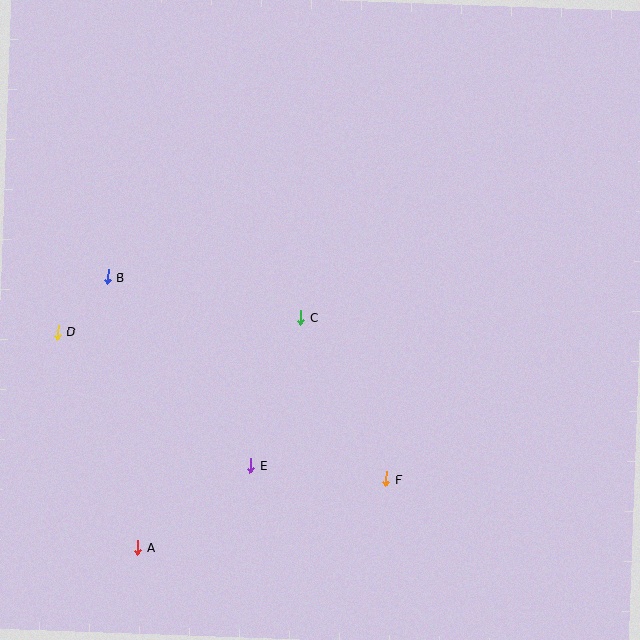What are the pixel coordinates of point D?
Point D is at (58, 332).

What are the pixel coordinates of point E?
Point E is at (251, 466).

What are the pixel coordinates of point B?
Point B is at (108, 277).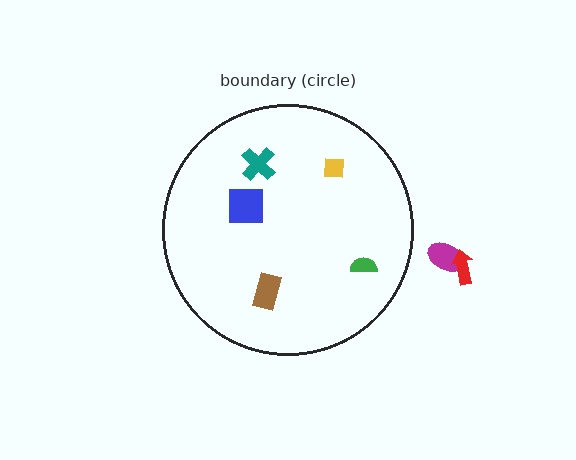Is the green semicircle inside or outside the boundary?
Inside.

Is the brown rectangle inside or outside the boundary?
Inside.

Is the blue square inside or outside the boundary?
Inside.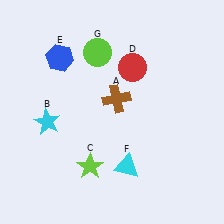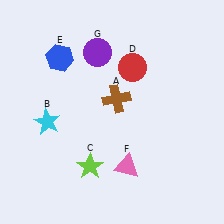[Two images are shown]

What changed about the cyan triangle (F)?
In Image 1, F is cyan. In Image 2, it changed to pink.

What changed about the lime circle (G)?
In Image 1, G is lime. In Image 2, it changed to purple.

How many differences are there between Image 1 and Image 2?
There are 2 differences between the two images.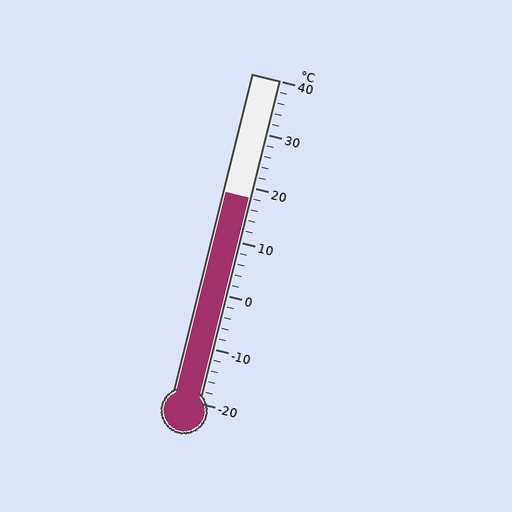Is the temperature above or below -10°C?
The temperature is above -10°C.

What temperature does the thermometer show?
The thermometer shows approximately 18°C.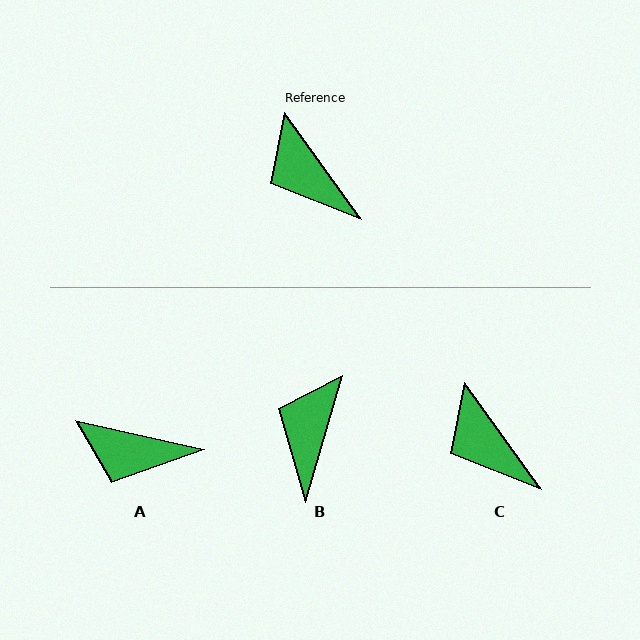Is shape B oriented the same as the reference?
No, it is off by about 52 degrees.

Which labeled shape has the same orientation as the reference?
C.